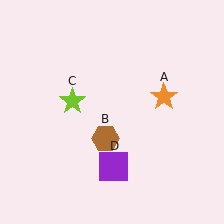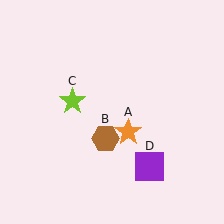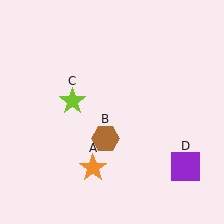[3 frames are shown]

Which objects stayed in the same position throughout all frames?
Brown hexagon (object B) and lime star (object C) remained stationary.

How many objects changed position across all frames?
2 objects changed position: orange star (object A), purple square (object D).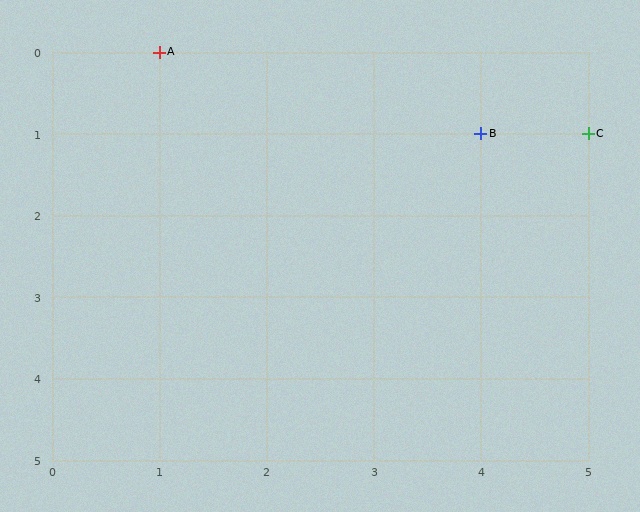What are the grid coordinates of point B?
Point B is at grid coordinates (4, 1).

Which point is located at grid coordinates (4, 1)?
Point B is at (4, 1).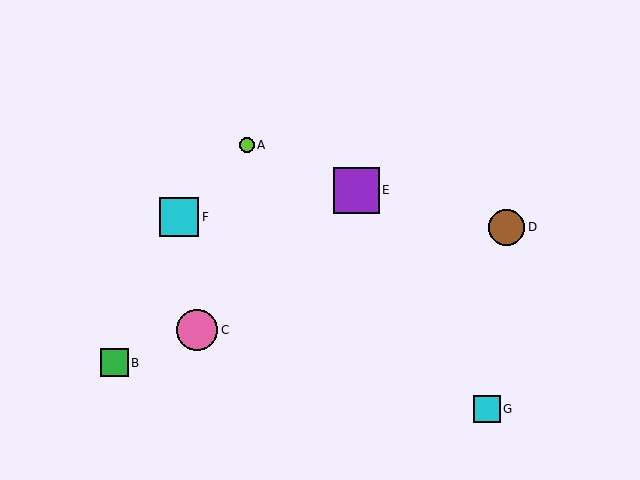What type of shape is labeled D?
Shape D is a brown circle.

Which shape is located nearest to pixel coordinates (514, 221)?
The brown circle (labeled D) at (507, 227) is nearest to that location.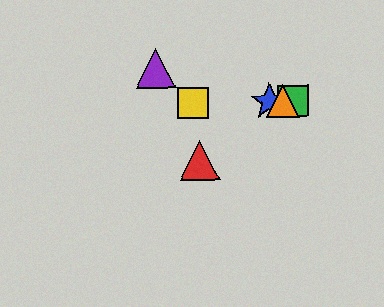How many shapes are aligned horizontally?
4 shapes (the blue star, the green square, the yellow square, the orange triangle) are aligned horizontally.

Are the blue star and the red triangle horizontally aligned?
No, the blue star is at y≈102 and the red triangle is at y≈161.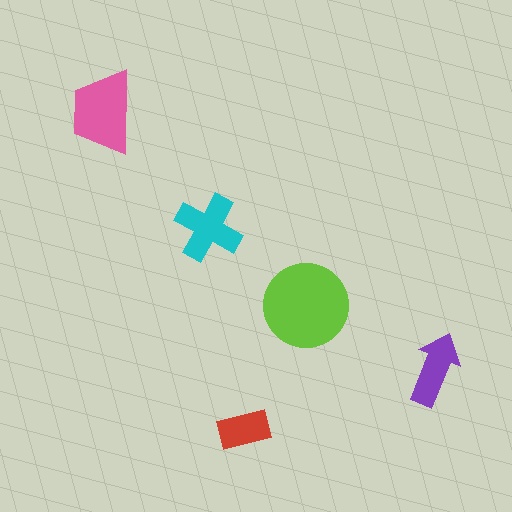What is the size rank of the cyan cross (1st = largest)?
3rd.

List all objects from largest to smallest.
The lime circle, the pink trapezoid, the cyan cross, the purple arrow, the red rectangle.